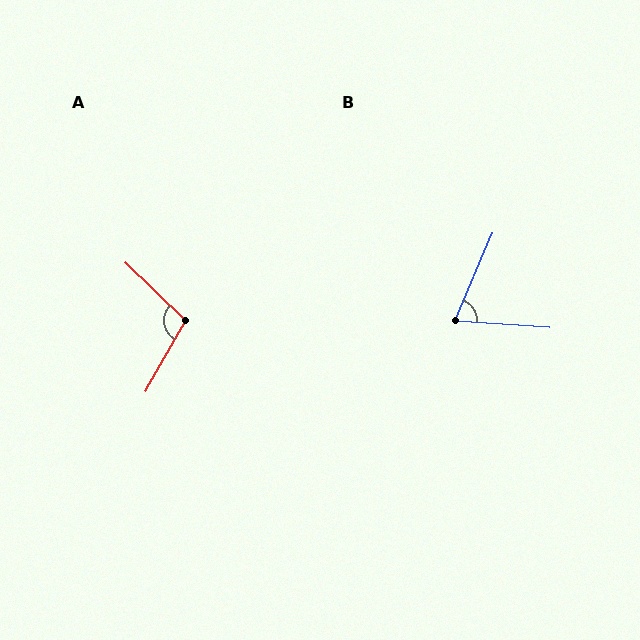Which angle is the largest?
A, at approximately 104 degrees.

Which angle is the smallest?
B, at approximately 71 degrees.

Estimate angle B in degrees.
Approximately 71 degrees.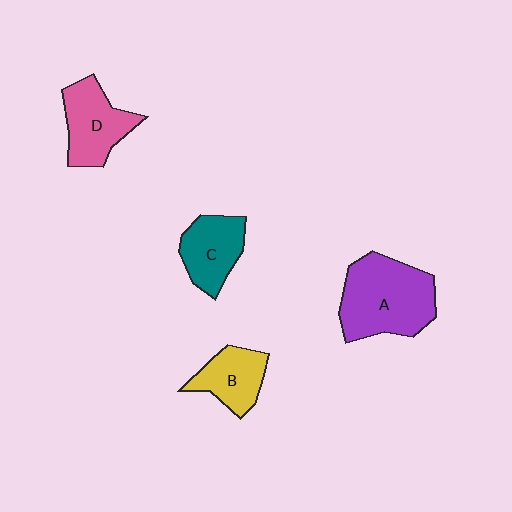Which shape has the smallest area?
Shape B (yellow).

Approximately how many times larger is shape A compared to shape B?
Approximately 1.9 times.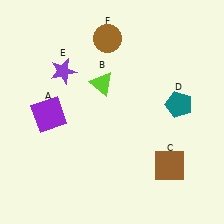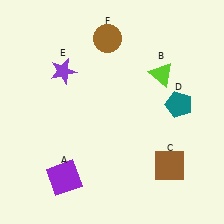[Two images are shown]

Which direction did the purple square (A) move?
The purple square (A) moved down.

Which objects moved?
The objects that moved are: the purple square (A), the lime triangle (B).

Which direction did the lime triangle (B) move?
The lime triangle (B) moved right.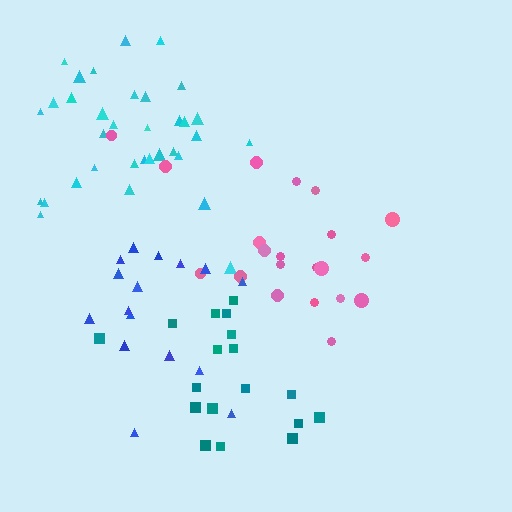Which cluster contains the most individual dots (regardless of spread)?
Cyan (34).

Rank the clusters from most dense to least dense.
cyan, teal, blue, pink.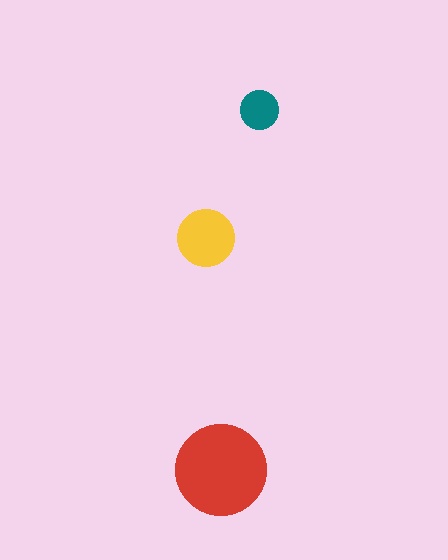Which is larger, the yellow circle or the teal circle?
The yellow one.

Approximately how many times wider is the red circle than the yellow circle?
About 1.5 times wider.